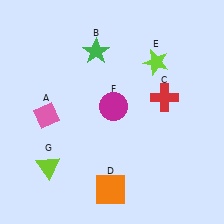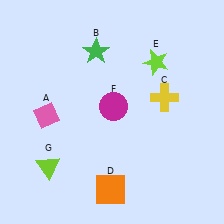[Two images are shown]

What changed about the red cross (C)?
In Image 1, C is red. In Image 2, it changed to yellow.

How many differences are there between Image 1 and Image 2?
There is 1 difference between the two images.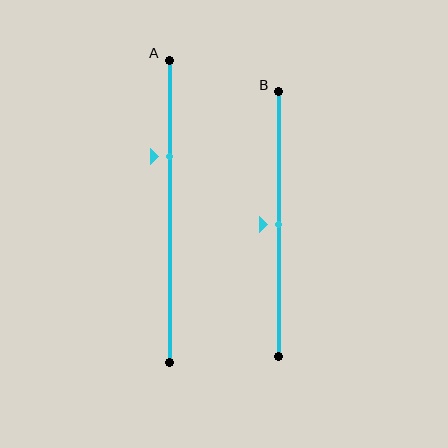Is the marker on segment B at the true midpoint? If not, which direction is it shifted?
Yes, the marker on segment B is at the true midpoint.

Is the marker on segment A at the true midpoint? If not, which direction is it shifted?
No, the marker on segment A is shifted upward by about 18% of the segment length.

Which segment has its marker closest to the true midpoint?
Segment B has its marker closest to the true midpoint.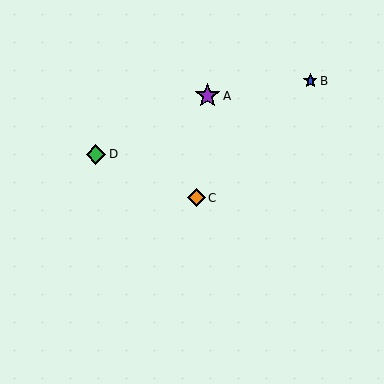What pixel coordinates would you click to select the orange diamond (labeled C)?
Click at (196, 198) to select the orange diamond C.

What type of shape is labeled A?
Shape A is a purple star.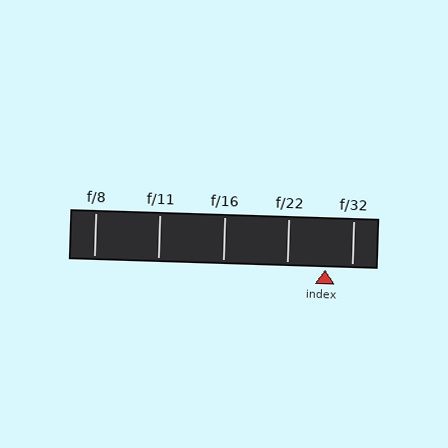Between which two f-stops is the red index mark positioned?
The index mark is between f/22 and f/32.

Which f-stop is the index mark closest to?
The index mark is closest to f/32.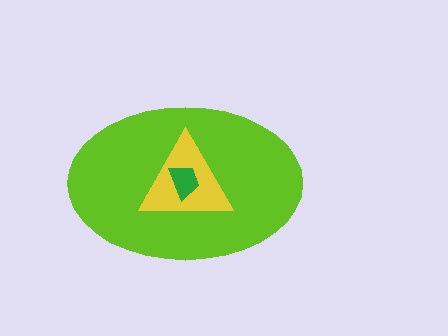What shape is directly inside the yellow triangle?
The green trapezoid.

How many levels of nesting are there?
3.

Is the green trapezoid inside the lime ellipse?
Yes.